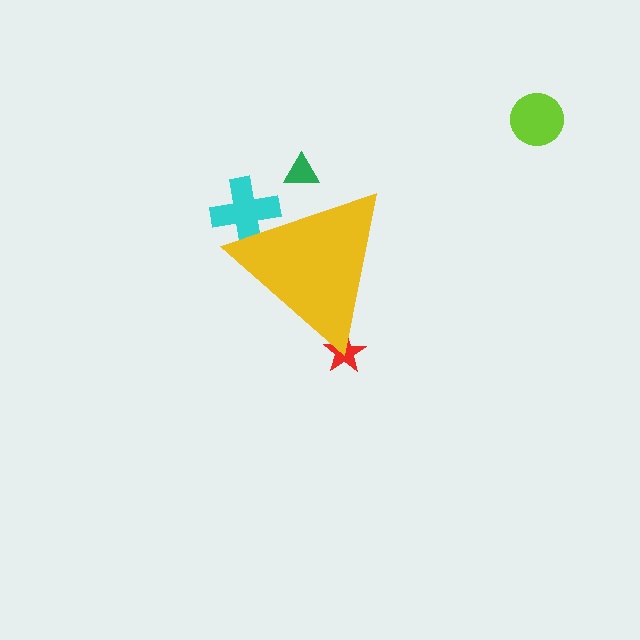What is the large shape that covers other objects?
A yellow triangle.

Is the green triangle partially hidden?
Yes, the green triangle is partially hidden behind the yellow triangle.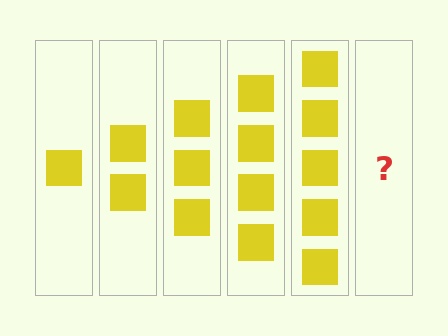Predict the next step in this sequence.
The next step is 6 squares.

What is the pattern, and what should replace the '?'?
The pattern is that each step adds one more square. The '?' should be 6 squares.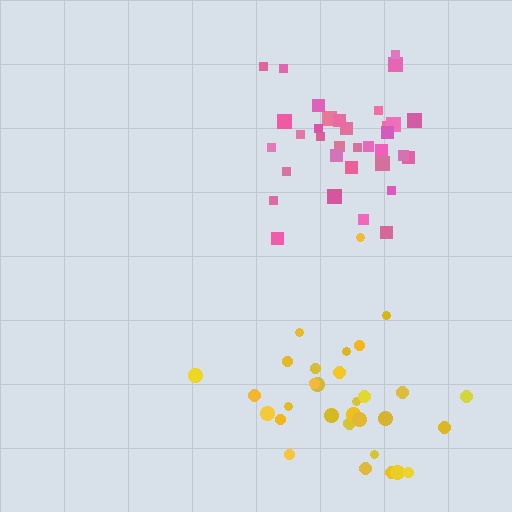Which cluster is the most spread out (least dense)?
Yellow.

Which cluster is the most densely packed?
Pink.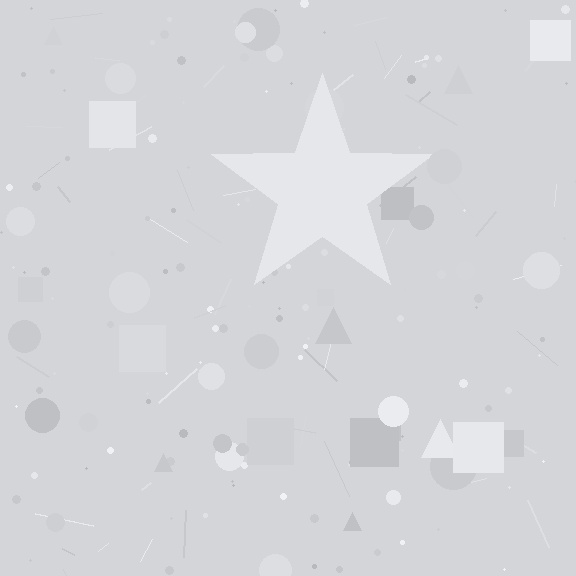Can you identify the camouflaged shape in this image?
The camouflaged shape is a star.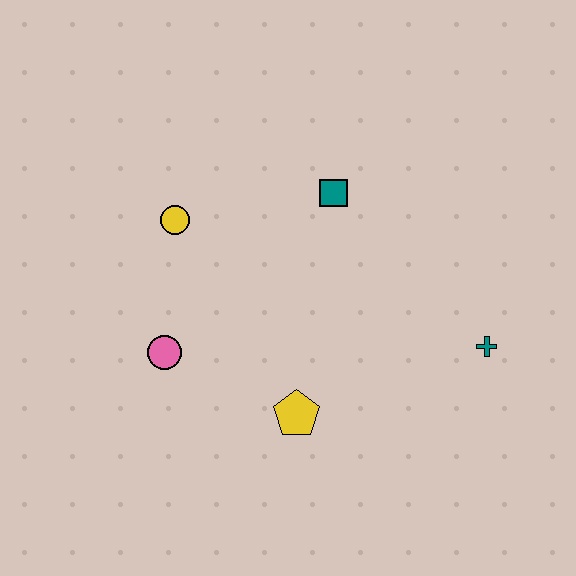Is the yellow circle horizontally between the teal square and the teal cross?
No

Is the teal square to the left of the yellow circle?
No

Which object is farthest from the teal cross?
The yellow circle is farthest from the teal cross.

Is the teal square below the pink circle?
No